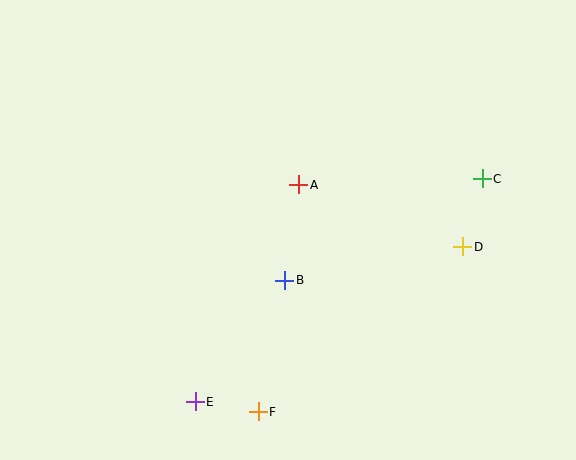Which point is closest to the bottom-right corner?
Point D is closest to the bottom-right corner.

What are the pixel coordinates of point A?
Point A is at (299, 185).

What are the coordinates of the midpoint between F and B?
The midpoint between F and B is at (272, 346).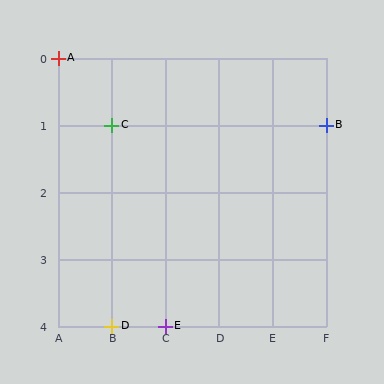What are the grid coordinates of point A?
Point A is at grid coordinates (A, 0).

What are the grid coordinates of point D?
Point D is at grid coordinates (B, 4).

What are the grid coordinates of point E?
Point E is at grid coordinates (C, 4).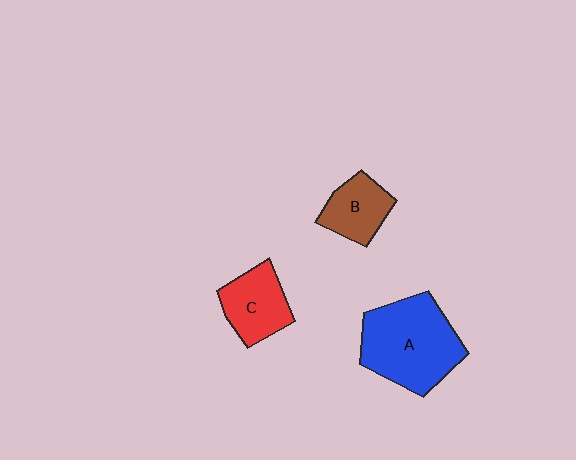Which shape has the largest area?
Shape A (blue).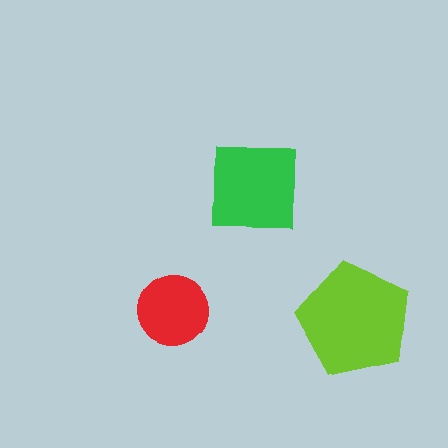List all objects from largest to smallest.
The lime pentagon, the green square, the red circle.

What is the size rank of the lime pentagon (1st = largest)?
1st.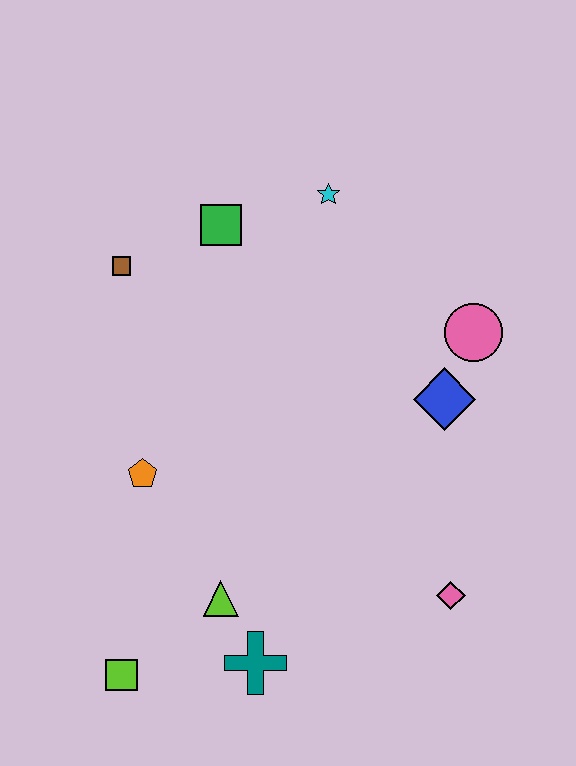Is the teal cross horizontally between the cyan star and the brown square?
Yes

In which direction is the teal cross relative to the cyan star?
The teal cross is below the cyan star.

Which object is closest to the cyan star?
The green square is closest to the cyan star.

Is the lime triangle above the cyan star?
No